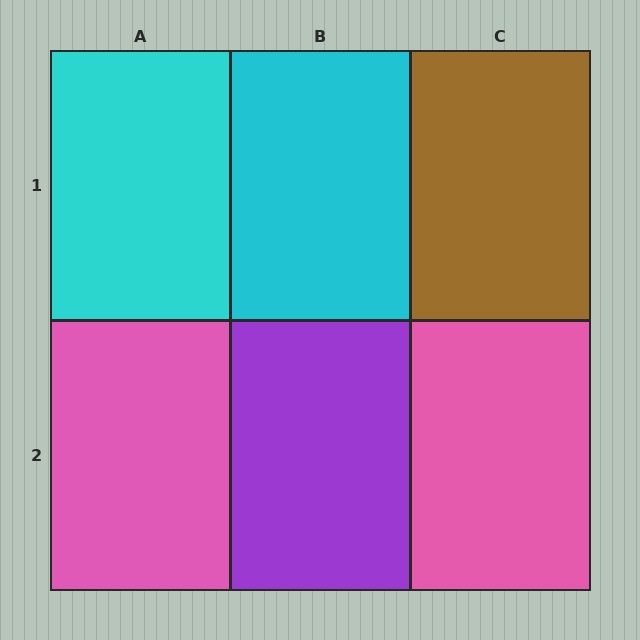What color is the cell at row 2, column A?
Pink.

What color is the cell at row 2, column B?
Purple.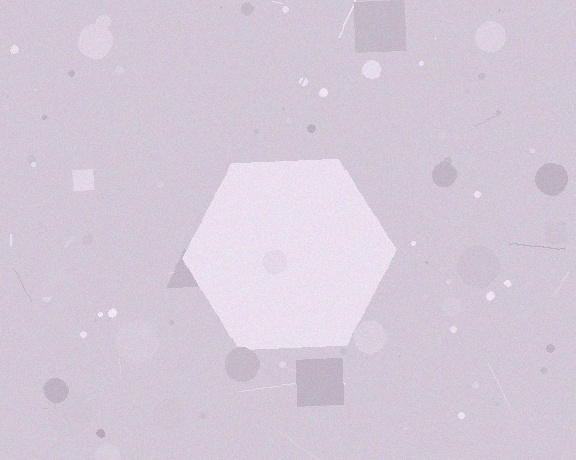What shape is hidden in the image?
A hexagon is hidden in the image.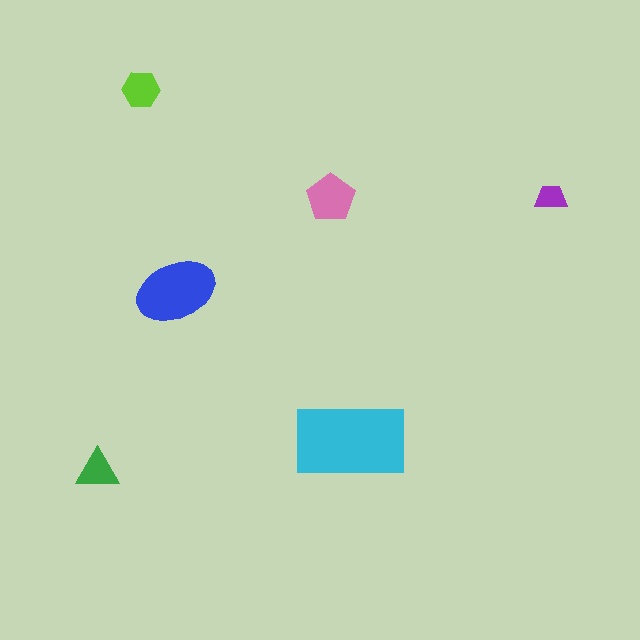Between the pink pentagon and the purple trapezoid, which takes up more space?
The pink pentagon.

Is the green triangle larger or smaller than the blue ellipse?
Smaller.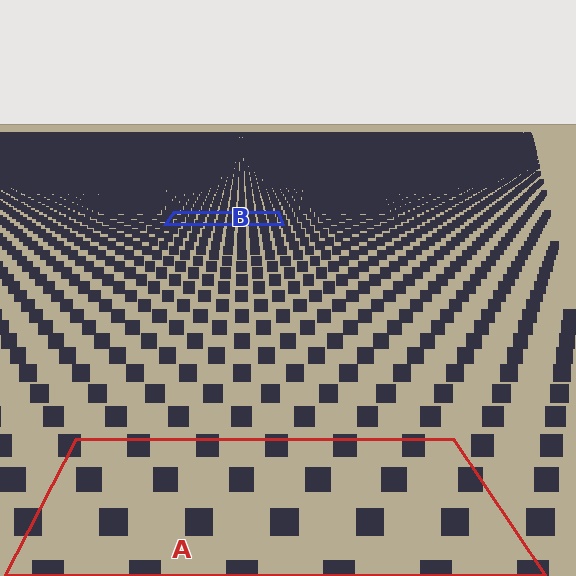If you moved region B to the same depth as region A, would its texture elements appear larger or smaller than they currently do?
They would appear larger. At a closer depth, the same texture elements are projected at a bigger on-screen size.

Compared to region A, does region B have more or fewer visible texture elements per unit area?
Region B has more texture elements per unit area — they are packed more densely because it is farther away.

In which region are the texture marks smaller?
The texture marks are smaller in region B, because it is farther away.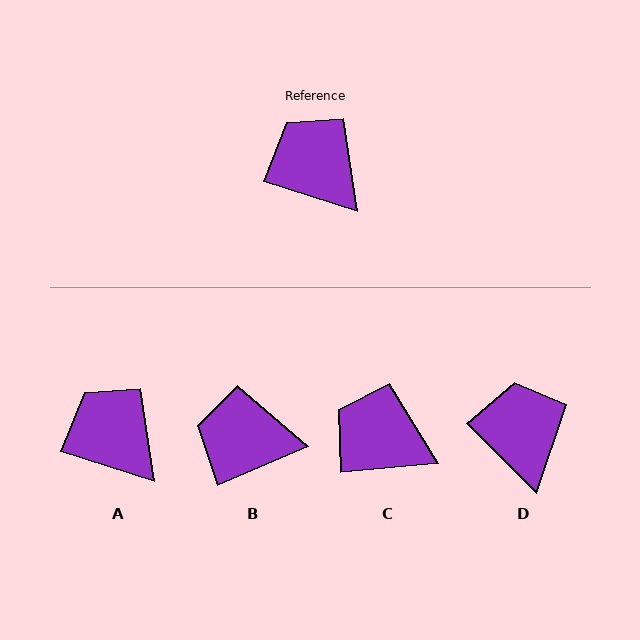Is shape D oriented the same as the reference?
No, it is off by about 27 degrees.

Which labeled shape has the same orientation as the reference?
A.